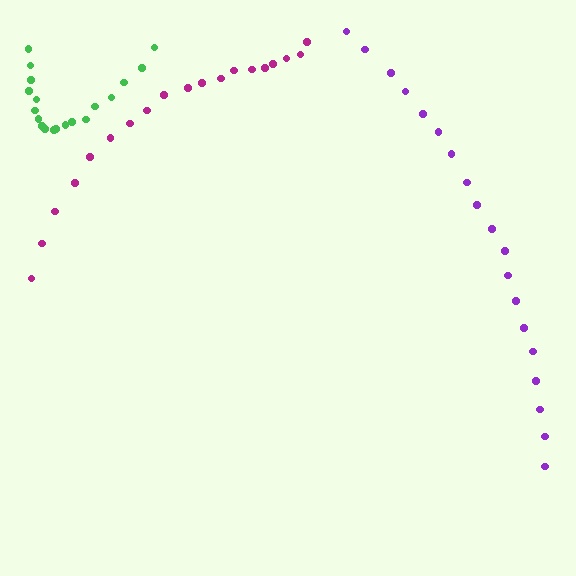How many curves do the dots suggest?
There are 3 distinct paths.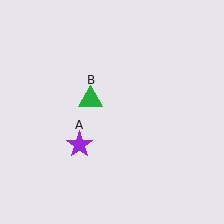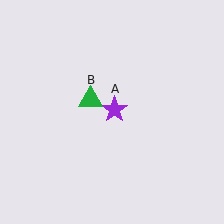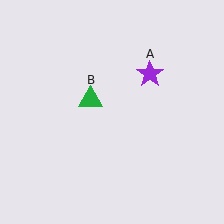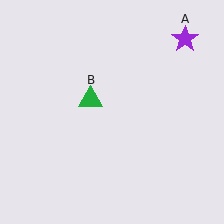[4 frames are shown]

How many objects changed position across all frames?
1 object changed position: purple star (object A).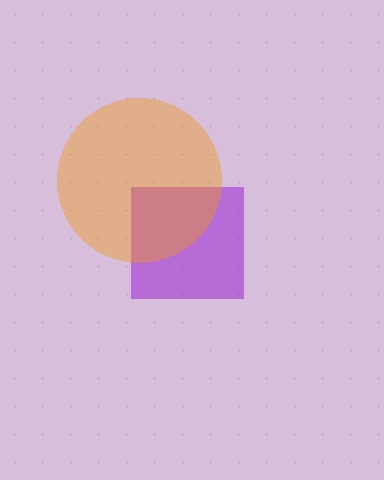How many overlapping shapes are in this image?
There are 2 overlapping shapes in the image.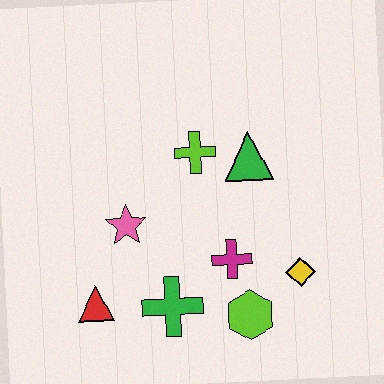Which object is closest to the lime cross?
The green triangle is closest to the lime cross.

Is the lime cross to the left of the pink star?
No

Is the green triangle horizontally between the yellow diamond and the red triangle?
Yes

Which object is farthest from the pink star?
The yellow diamond is farthest from the pink star.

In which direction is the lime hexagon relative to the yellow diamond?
The lime hexagon is to the left of the yellow diamond.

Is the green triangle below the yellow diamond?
No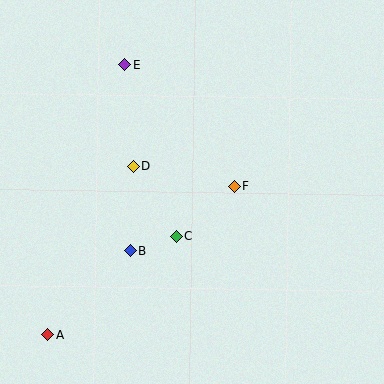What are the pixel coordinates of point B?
Point B is at (130, 251).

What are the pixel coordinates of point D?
Point D is at (134, 166).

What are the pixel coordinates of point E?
Point E is at (124, 65).